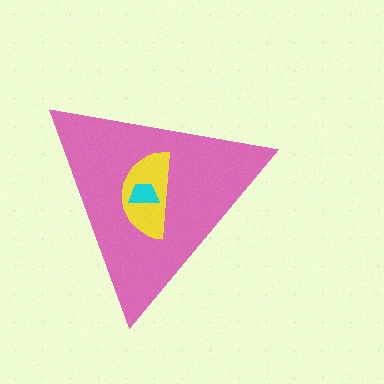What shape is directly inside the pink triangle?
The yellow semicircle.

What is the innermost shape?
The cyan trapezoid.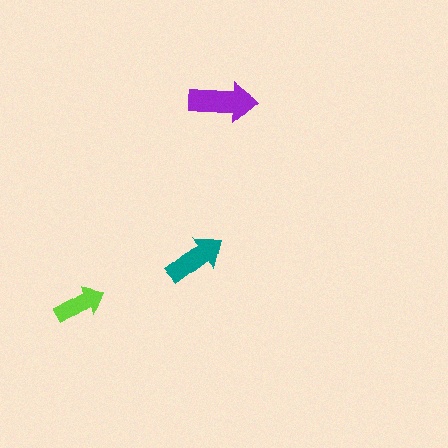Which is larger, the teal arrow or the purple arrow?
The purple one.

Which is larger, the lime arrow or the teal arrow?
The teal one.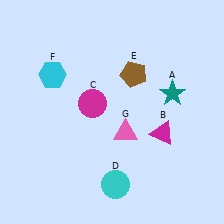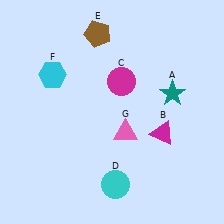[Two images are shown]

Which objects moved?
The objects that moved are: the magenta circle (C), the brown pentagon (E).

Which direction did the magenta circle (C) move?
The magenta circle (C) moved right.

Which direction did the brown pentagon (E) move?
The brown pentagon (E) moved up.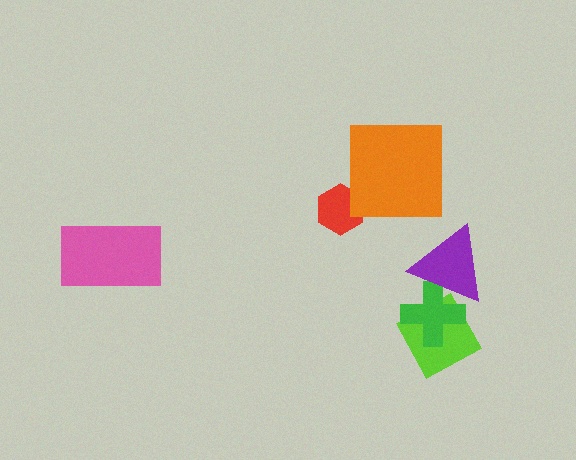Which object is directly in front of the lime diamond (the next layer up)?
The green cross is directly in front of the lime diamond.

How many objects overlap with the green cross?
2 objects overlap with the green cross.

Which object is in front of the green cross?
The purple triangle is in front of the green cross.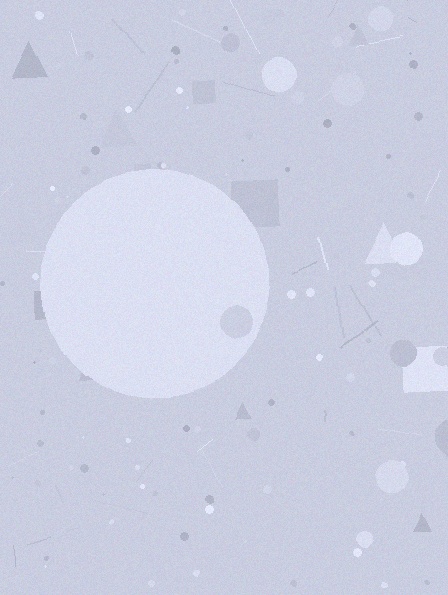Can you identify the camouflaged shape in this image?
The camouflaged shape is a circle.